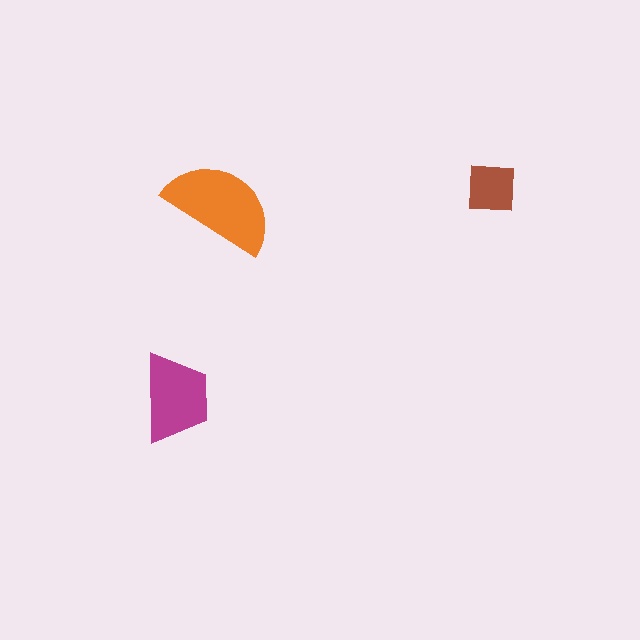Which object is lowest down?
The magenta trapezoid is bottommost.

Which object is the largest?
The orange semicircle.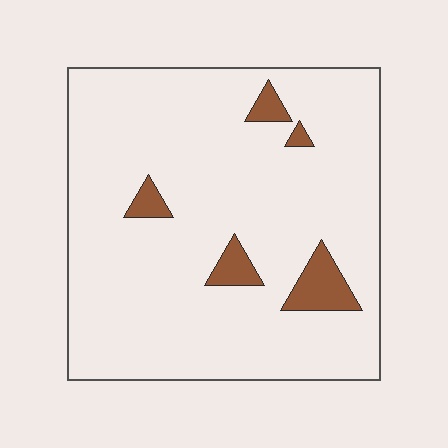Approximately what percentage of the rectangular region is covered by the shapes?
Approximately 5%.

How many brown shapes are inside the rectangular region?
5.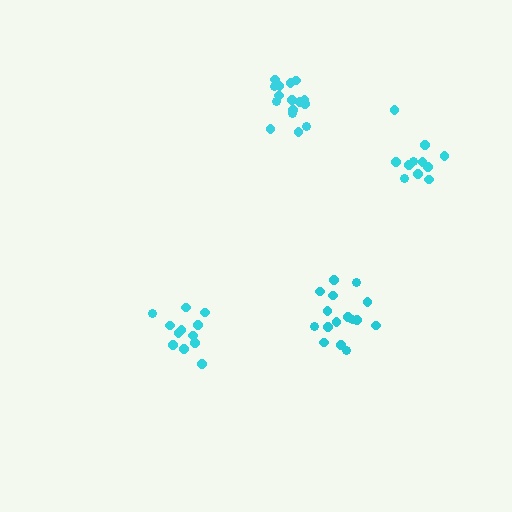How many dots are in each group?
Group 1: 16 dots, Group 2: 16 dots, Group 3: 12 dots, Group 4: 11 dots (55 total).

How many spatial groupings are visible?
There are 4 spatial groupings.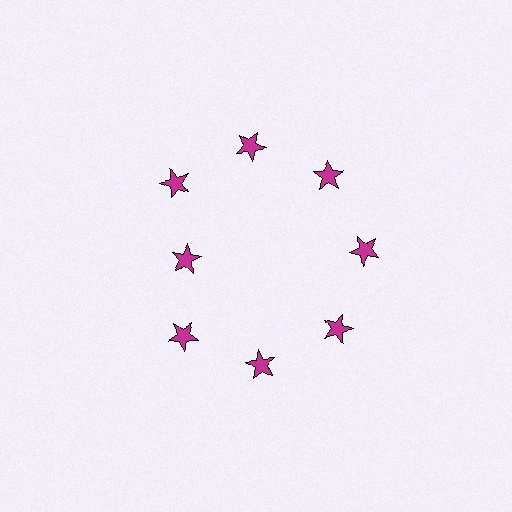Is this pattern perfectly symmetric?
No. The 8 magenta stars are arranged in a ring, but one element near the 9 o'clock position is pulled inward toward the center, breaking the 8-fold rotational symmetry.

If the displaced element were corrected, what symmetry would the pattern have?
It would have 8-fold rotational symmetry — the pattern would map onto itself every 45 degrees.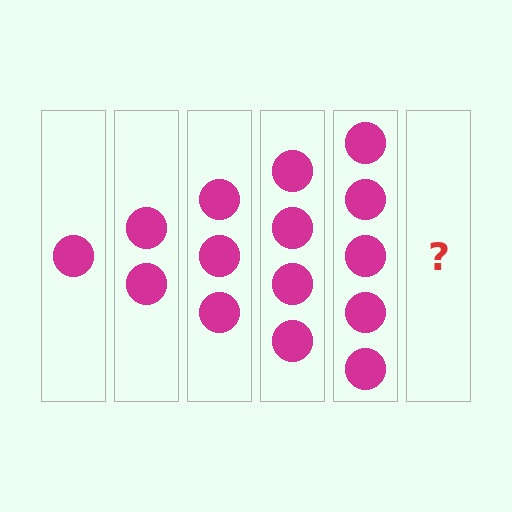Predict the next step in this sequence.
The next step is 6 circles.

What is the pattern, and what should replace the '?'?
The pattern is that each step adds one more circle. The '?' should be 6 circles.